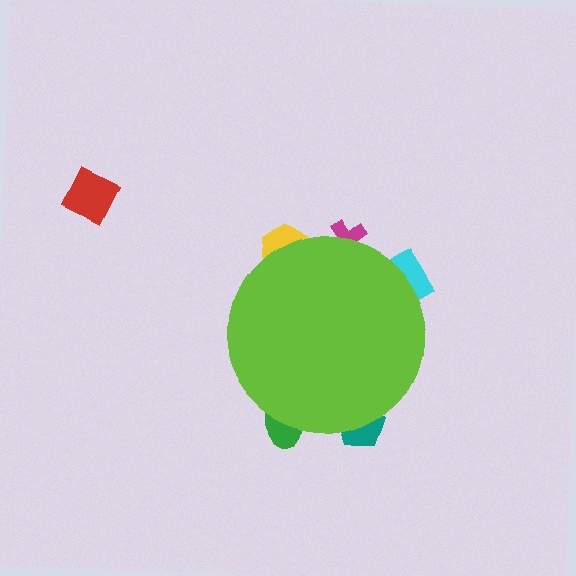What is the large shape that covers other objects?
A lime circle.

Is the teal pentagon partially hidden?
Yes, the teal pentagon is partially hidden behind the lime circle.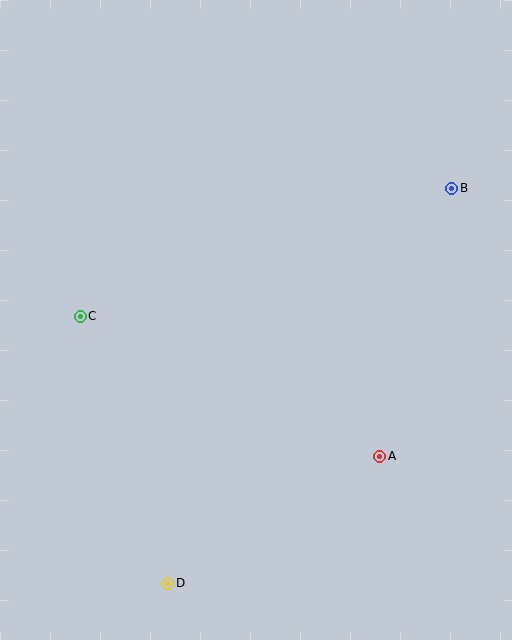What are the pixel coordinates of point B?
Point B is at (452, 188).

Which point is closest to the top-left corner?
Point C is closest to the top-left corner.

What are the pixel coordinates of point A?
Point A is at (380, 456).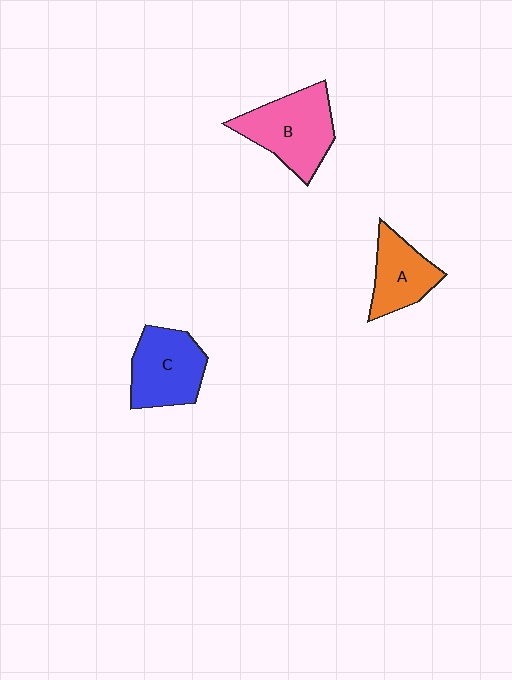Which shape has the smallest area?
Shape A (orange).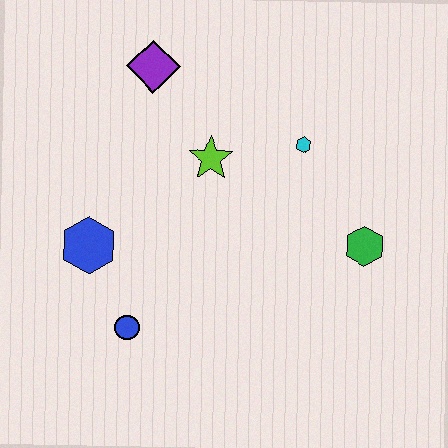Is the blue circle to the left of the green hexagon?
Yes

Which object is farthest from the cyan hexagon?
The blue circle is farthest from the cyan hexagon.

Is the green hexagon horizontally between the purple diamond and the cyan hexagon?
No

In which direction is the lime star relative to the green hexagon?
The lime star is to the left of the green hexagon.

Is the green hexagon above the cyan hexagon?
No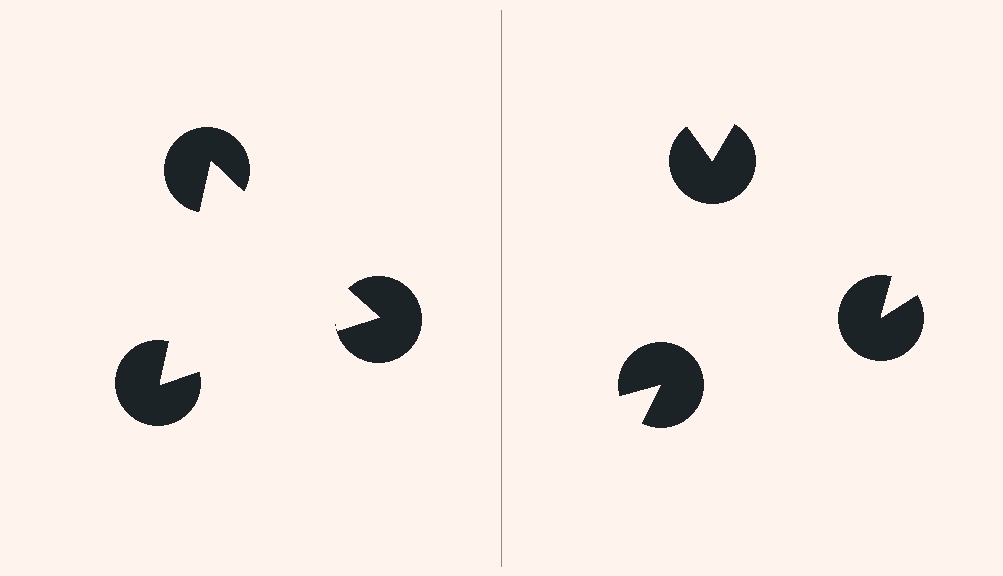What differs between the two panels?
The pac-man discs are positioned identically on both sides; only the wedge orientations differ. On the left they align to a triangle; on the right they are misaligned.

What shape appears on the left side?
An illusory triangle.